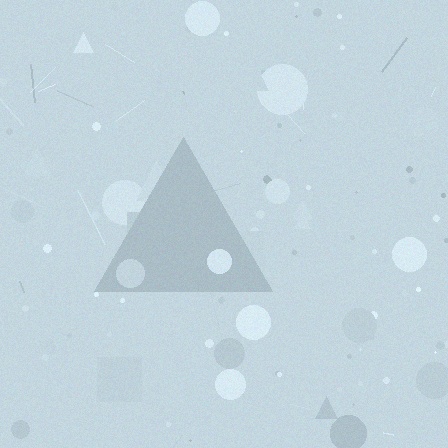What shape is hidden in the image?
A triangle is hidden in the image.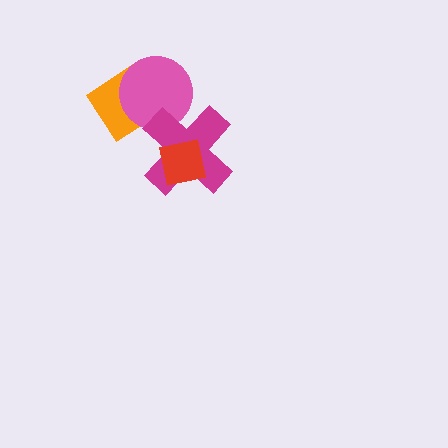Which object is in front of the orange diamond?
The pink circle is in front of the orange diamond.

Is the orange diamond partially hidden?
Yes, it is partially covered by another shape.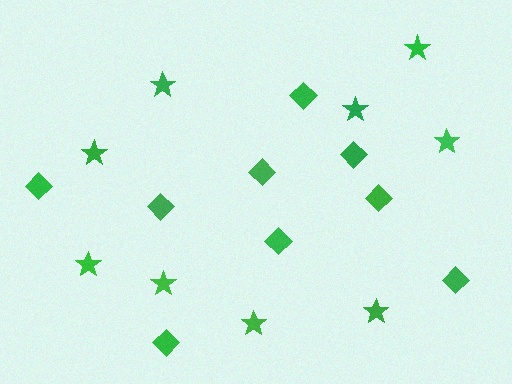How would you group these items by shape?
There are 2 groups: one group of stars (9) and one group of diamonds (9).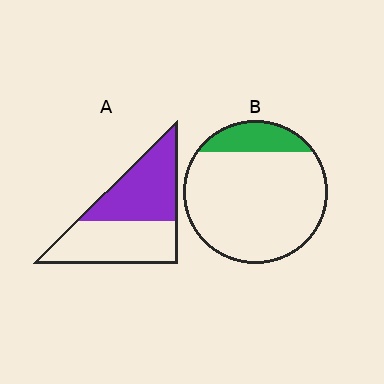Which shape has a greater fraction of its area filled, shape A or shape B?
Shape A.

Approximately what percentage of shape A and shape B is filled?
A is approximately 50% and B is approximately 15%.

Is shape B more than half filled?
No.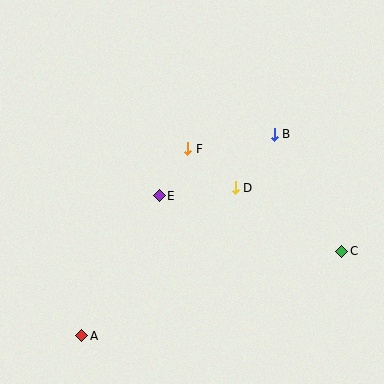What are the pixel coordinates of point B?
Point B is at (274, 134).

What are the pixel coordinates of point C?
Point C is at (342, 251).